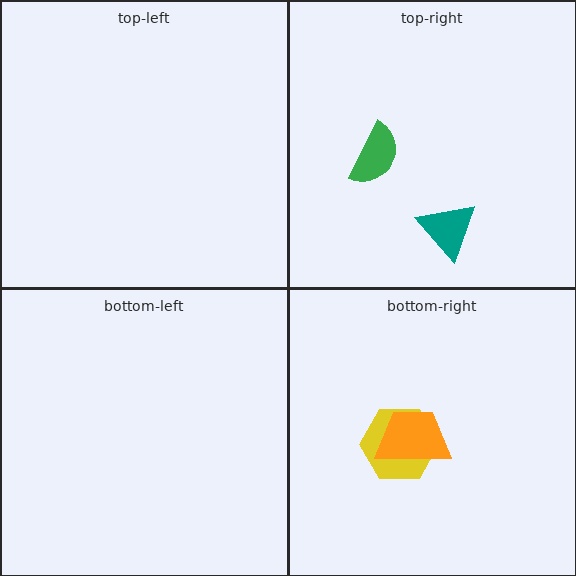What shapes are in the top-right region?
The teal triangle, the green semicircle.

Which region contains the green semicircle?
The top-right region.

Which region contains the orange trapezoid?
The bottom-right region.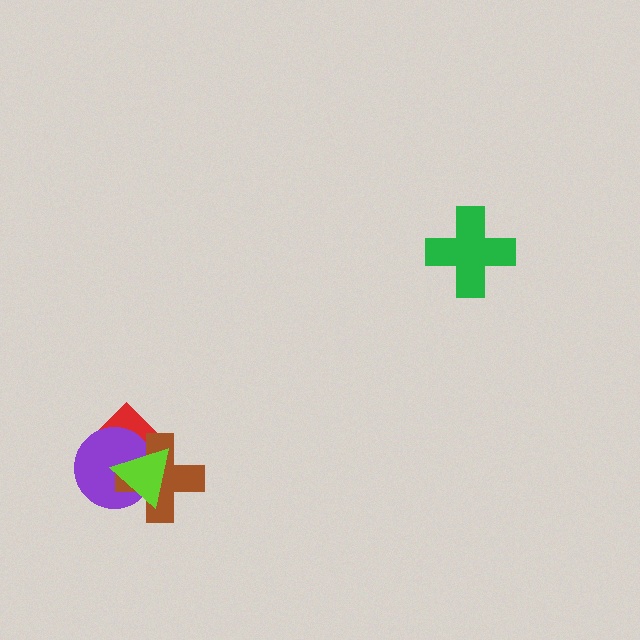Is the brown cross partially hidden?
Yes, it is partially covered by another shape.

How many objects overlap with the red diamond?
3 objects overlap with the red diamond.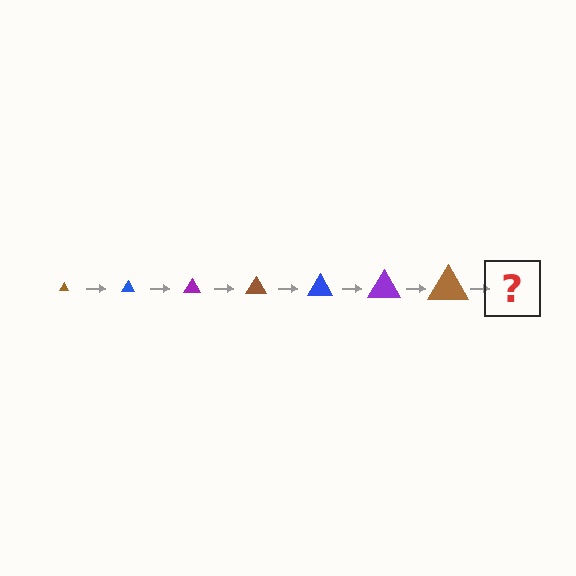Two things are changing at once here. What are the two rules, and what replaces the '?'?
The two rules are that the triangle grows larger each step and the color cycles through brown, blue, and purple. The '?' should be a blue triangle, larger than the previous one.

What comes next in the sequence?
The next element should be a blue triangle, larger than the previous one.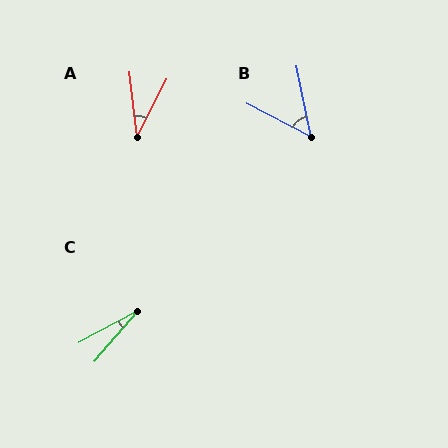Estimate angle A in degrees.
Approximately 33 degrees.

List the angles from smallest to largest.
C (21°), A (33°), B (51°).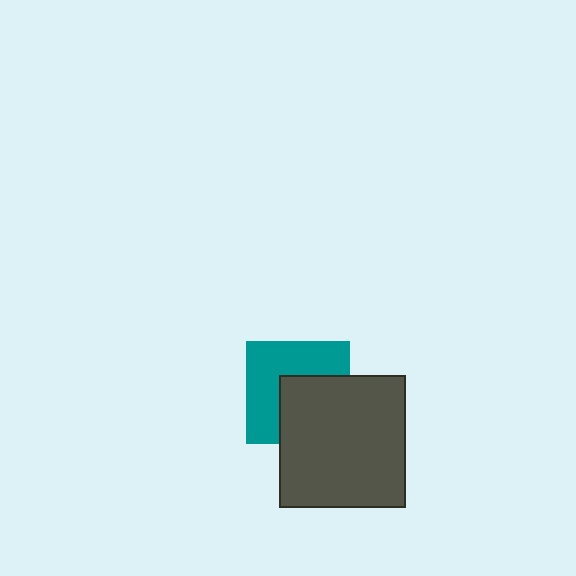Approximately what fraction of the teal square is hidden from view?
Roughly 45% of the teal square is hidden behind the dark gray rectangle.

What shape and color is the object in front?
The object in front is a dark gray rectangle.